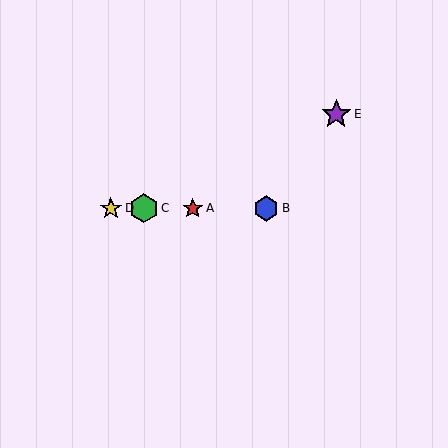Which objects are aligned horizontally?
Objects A, B, C, D are aligned horizontally.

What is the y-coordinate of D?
Object D is at y≈208.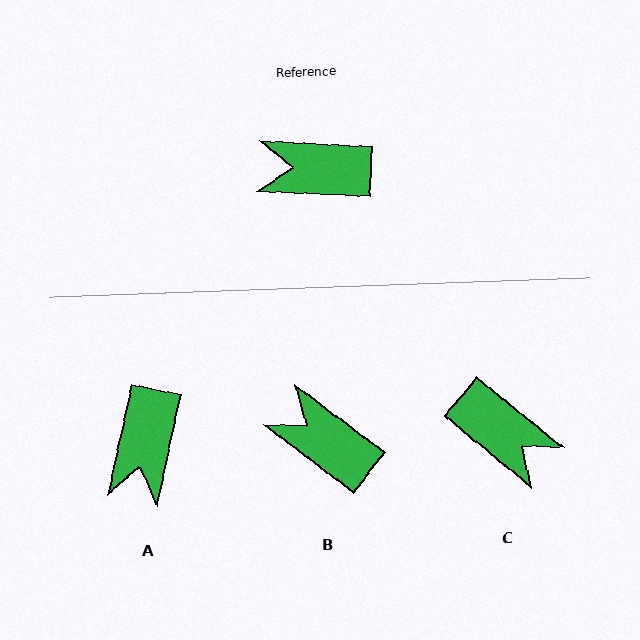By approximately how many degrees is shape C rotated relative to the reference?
Approximately 144 degrees counter-clockwise.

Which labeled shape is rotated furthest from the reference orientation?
C, about 144 degrees away.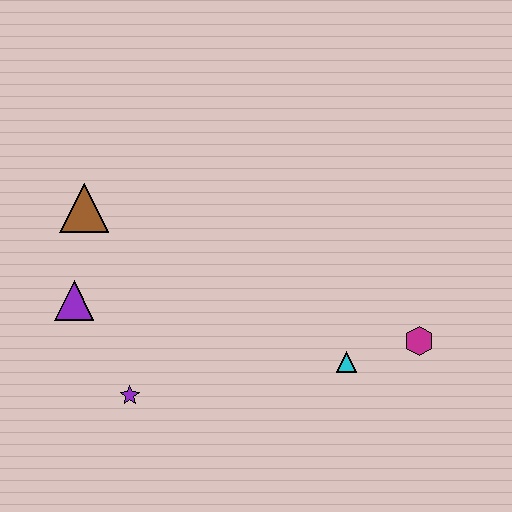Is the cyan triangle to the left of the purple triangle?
No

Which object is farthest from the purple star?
The magenta hexagon is farthest from the purple star.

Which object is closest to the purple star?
The purple triangle is closest to the purple star.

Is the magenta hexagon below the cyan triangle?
No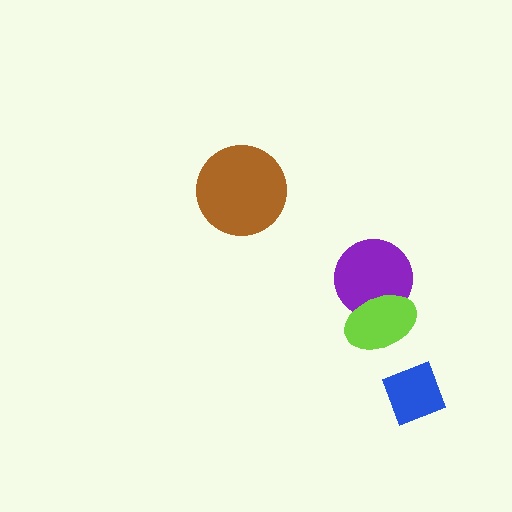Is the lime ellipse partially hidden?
No, no other shape covers it.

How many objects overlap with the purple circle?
1 object overlaps with the purple circle.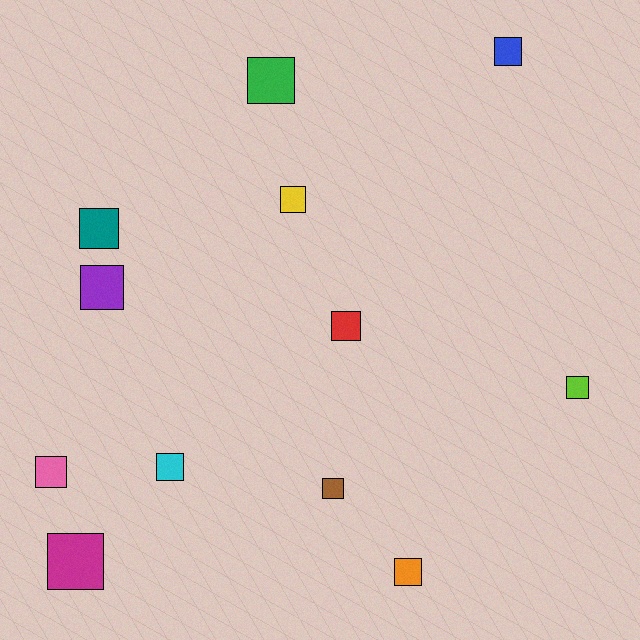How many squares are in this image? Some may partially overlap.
There are 12 squares.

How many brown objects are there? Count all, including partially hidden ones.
There is 1 brown object.